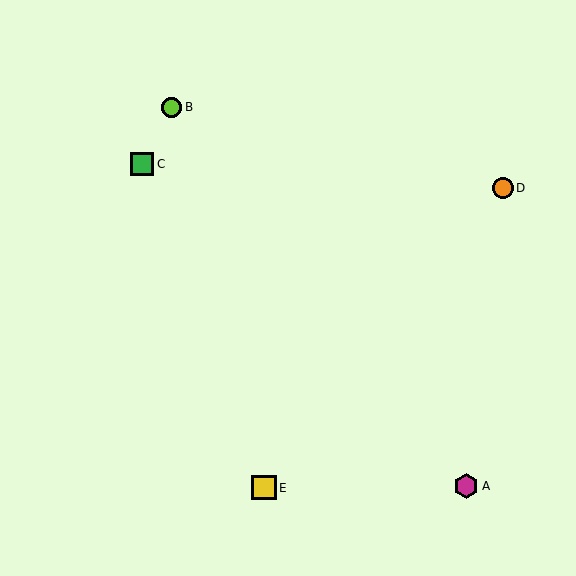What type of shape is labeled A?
Shape A is a magenta hexagon.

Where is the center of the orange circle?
The center of the orange circle is at (503, 188).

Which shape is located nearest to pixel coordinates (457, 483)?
The magenta hexagon (labeled A) at (466, 486) is nearest to that location.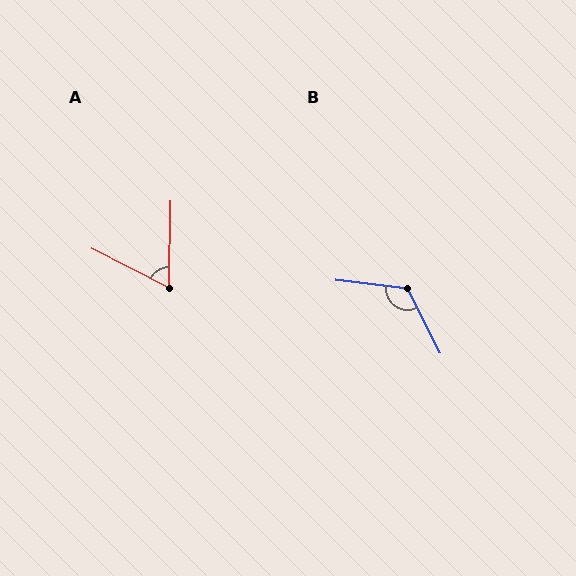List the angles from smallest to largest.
A (65°), B (124°).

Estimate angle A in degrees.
Approximately 65 degrees.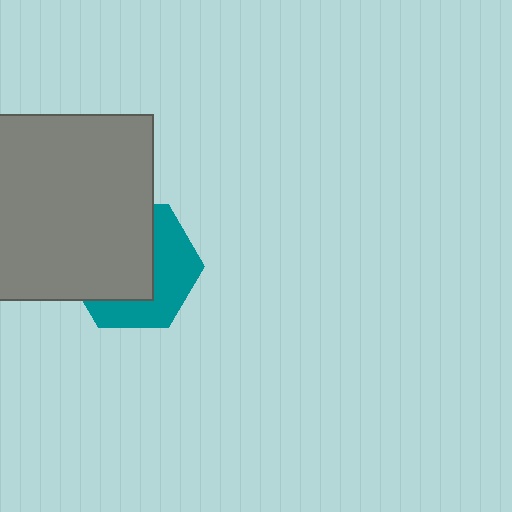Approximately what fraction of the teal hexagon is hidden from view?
Roughly 56% of the teal hexagon is hidden behind the gray square.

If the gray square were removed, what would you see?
You would see the complete teal hexagon.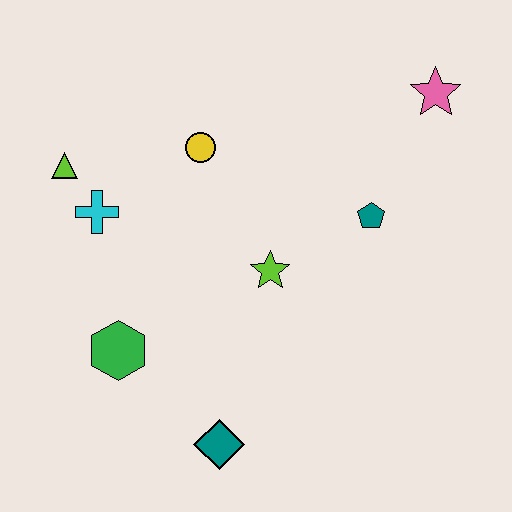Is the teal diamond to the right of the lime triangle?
Yes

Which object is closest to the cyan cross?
The lime triangle is closest to the cyan cross.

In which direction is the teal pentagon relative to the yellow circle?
The teal pentagon is to the right of the yellow circle.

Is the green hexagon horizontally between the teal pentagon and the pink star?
No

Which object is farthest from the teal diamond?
The pink star is farthest from the teal diamond.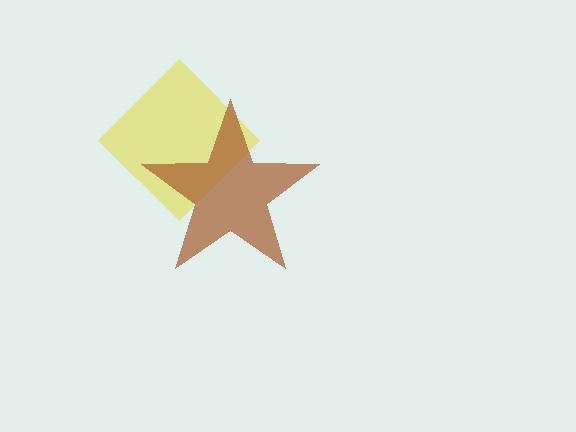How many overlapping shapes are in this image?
There are 2 overlapping shapes in the image.